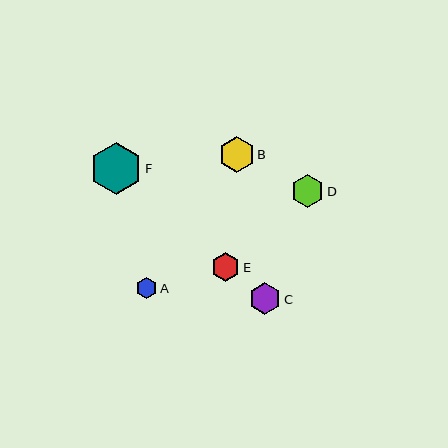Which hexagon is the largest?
Hexagon F is the largest with a size of approximately 52 pixels.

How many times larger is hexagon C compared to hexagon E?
Hexagon C is approximately 1.1 times the size of hexagon E.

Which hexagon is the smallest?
Hexagon A is the smallest with a size of approximately 21 pixels.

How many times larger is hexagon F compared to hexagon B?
Hexagon F is approximately 1.5 times the size of hexagon B.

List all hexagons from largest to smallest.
From largest to smallest: F, B, D, C, E, A.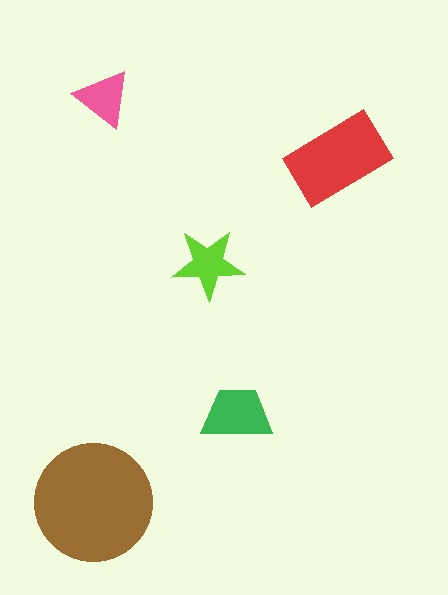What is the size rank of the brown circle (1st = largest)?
1st.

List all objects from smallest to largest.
The pink triangle, the lime star, the green trapezoid, the red rectangle, the brown circle.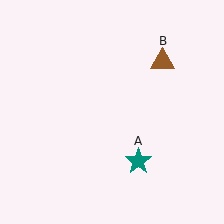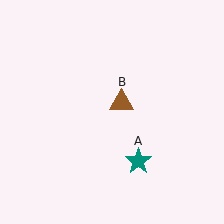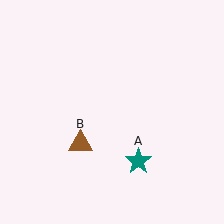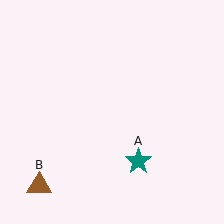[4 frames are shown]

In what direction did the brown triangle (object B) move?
The brown triangle (object B) moved down and to the left.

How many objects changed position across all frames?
1 object changed position: brown triangle (object B).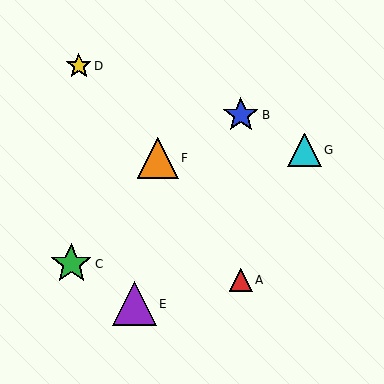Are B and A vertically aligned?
Yes, both are at x≈241.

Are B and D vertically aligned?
No, B is at x≈241 and D is at x≈79.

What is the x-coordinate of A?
Object A is at x≈241.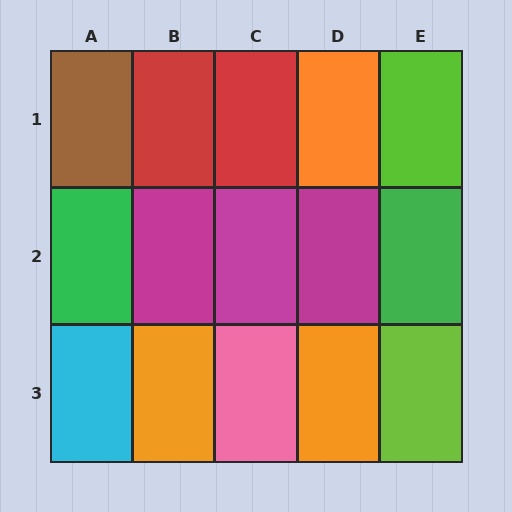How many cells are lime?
2 cells are lime.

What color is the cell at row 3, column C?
Pink.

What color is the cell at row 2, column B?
Magenta.